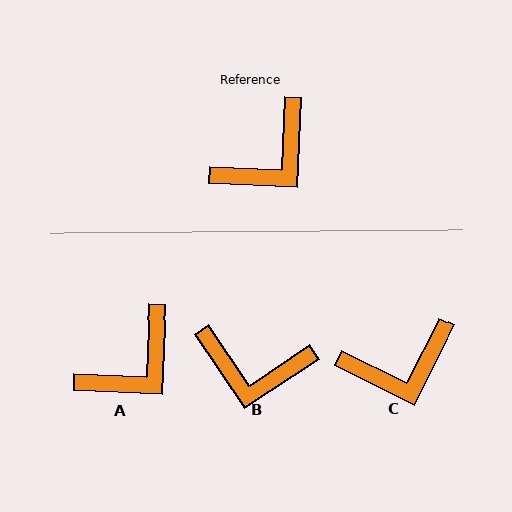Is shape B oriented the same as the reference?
No, it is off by about 54 degrees.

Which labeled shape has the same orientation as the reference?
A.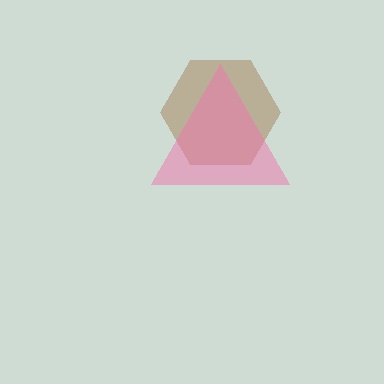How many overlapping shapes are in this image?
There are 2 overlapping shapes in the image.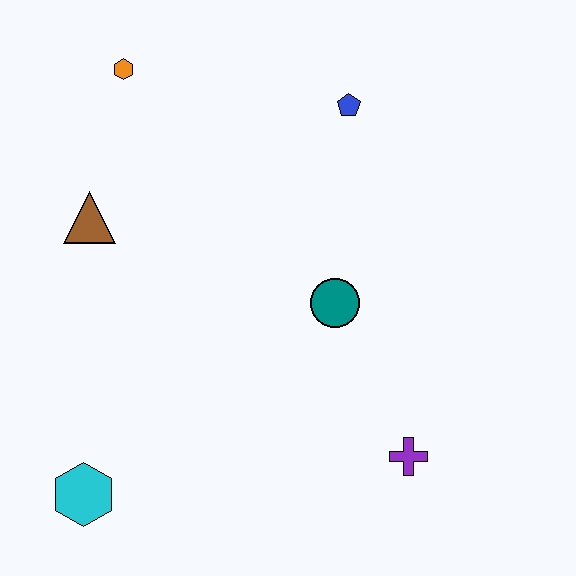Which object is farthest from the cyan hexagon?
The blue pentagon is farthest from the cyan hexagon.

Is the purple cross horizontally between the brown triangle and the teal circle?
No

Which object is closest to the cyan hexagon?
The brown triangle is closest to the cyan hexagon.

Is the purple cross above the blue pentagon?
No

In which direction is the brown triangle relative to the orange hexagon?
The brown triangle is below the orange hexagon.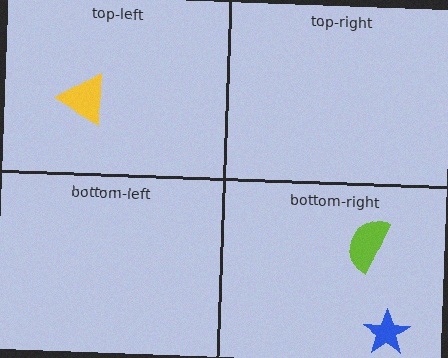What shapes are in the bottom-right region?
The blue star, the lime semicircle.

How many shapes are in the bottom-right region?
2.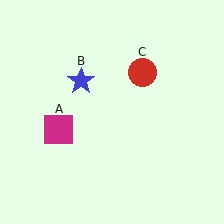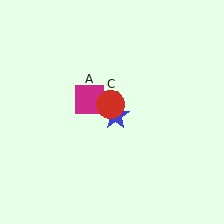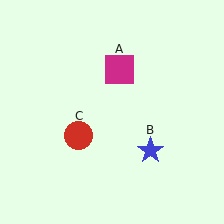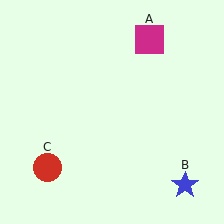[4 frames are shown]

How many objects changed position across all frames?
3 objects changed position: magenta square (object A), blue star (object B), red circle (object C).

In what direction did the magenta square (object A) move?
The magenta square (object A) moved up and to the right.